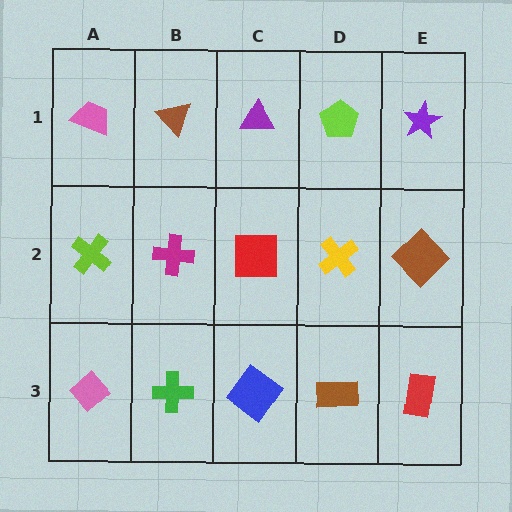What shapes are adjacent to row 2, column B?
A brown triangle (row 1, column B), a green cross (row 3, column B), a lime cross (row 2, column A), a red square (row 2, column C).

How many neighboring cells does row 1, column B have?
3.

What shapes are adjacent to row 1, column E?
A brown diamond (row 2, column E), a lime pentagon (row 1, column D).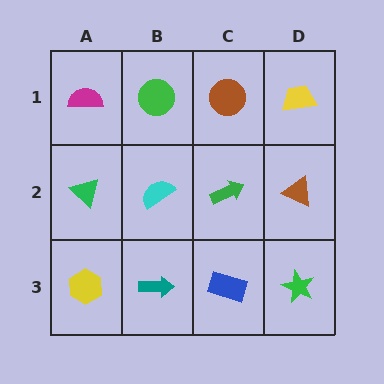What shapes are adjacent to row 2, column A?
A magenta semicircle (row 1, column A), a yellow hexagon (row 3, column A), a cyan semicircle (row 2, column B).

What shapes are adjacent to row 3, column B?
A cyan semicircle (row 2, column B), a yellow hexagon (row 3, column A), a blue rectangle (row 3, column C).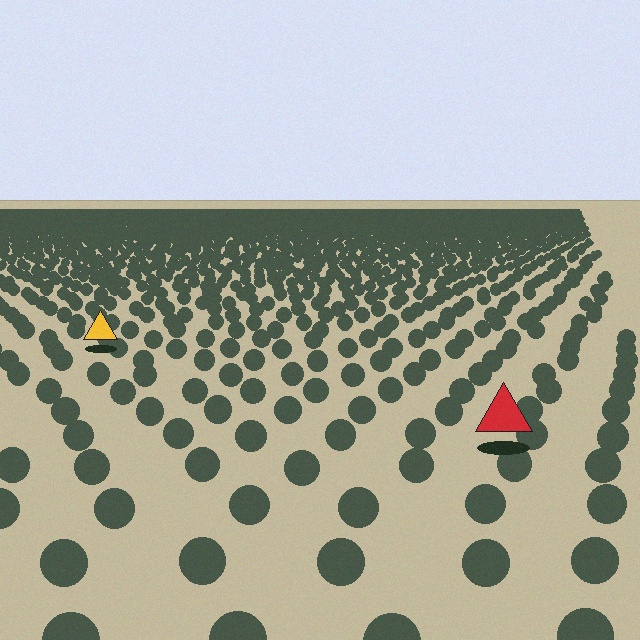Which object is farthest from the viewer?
The yellow triangle is farthest from the viewer. It appears smaller and the ground texture around it is denser.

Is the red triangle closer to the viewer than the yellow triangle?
Yes. The red triangle is closer — you can tell from the texture gradient: the ground texture is coarser near it.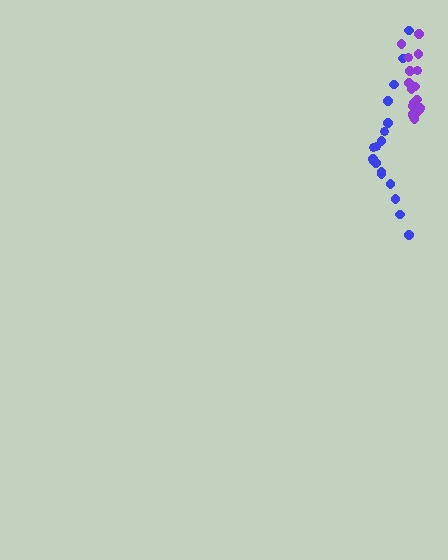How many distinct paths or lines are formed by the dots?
There are 2 distinct paths.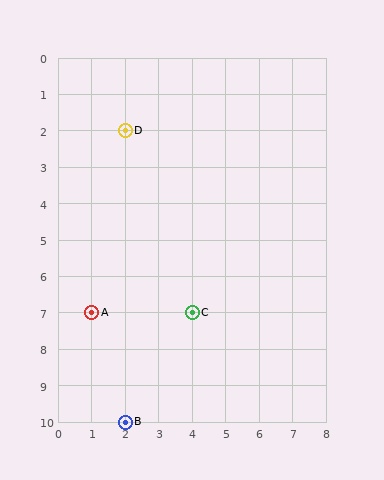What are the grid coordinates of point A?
Point A is at grid coordinates (1, 7).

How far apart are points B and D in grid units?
Points B and D are 8 rows apart.